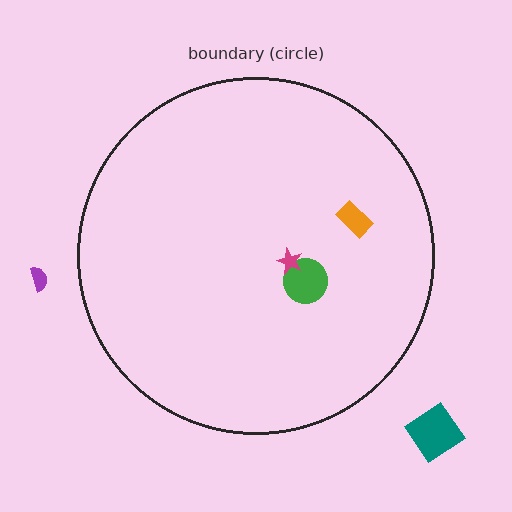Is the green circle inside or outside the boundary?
Inside.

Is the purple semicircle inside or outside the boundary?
Outside.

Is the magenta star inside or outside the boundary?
Inside.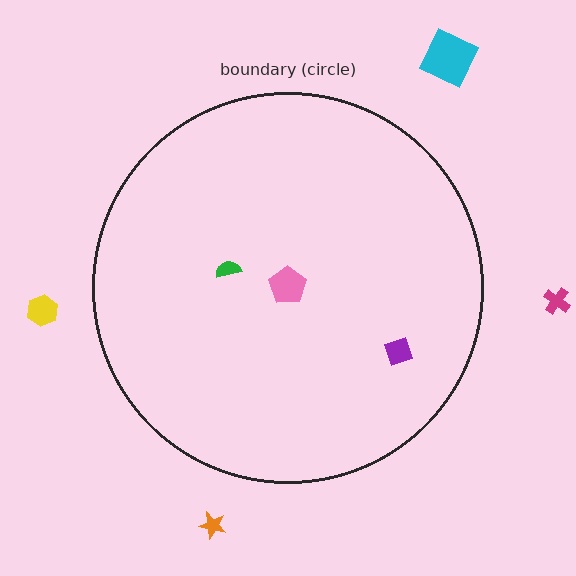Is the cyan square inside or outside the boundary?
Outside.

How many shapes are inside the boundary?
3 inside, 4 outside.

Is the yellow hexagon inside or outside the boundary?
Outside.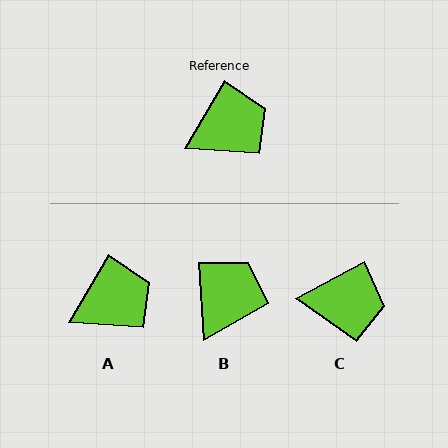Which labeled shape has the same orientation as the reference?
A.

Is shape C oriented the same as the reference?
No, it is off by about 31 degrees.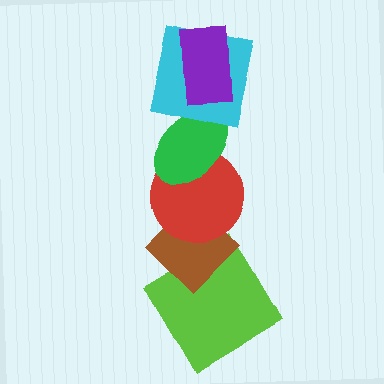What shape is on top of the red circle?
The green ellipse is on top of the red circle.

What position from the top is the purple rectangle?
The purple rectangle is 1st from the top.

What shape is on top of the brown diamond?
The red circle is on top of the brown diamond.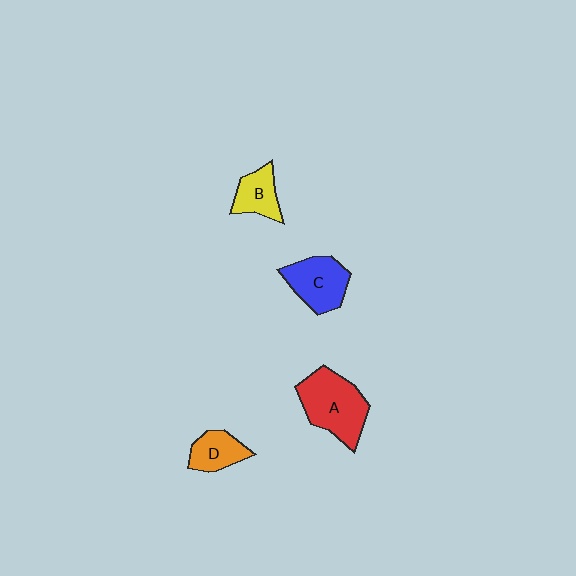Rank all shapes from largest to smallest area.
From largest to smallest: A (red), C (blue), B (yellow), D (orange).